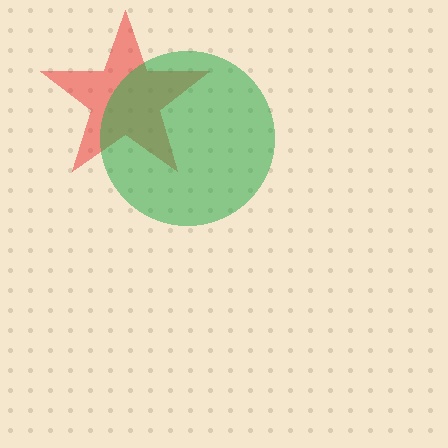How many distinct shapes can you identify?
There are 2 distinct shapes: a red star, a green circle.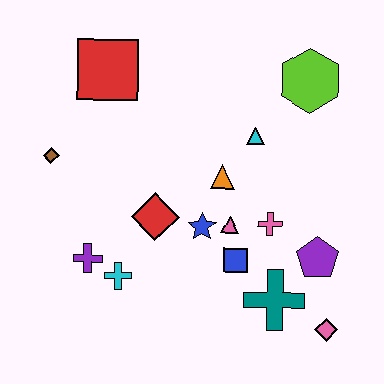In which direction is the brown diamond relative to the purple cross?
The brown diamond is above the purple cross.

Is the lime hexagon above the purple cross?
Yes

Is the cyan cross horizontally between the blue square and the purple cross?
Yes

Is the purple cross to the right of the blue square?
No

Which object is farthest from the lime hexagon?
The purple cross is farthest from the lime hexagon.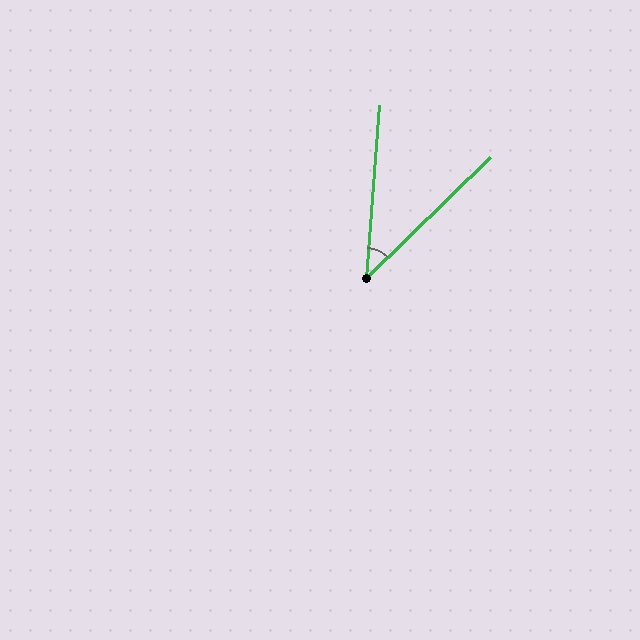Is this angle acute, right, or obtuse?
It is acute.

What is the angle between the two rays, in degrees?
Approximately 42 degrees.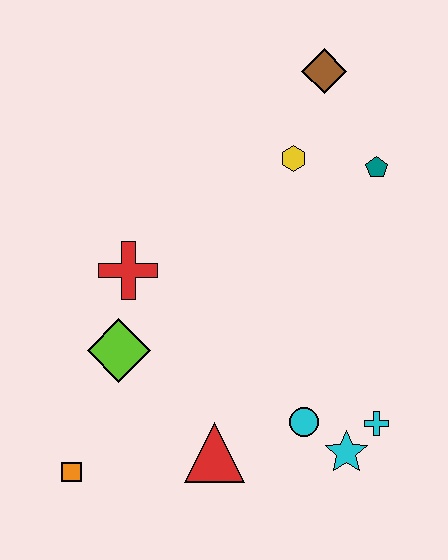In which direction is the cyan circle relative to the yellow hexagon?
The cyan circle is below the yellow hexagon.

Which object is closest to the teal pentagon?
The yellow hexagon is closest to the teal pentagon.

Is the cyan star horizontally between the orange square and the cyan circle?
No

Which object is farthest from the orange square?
The brown diamond is farthest from the orange square.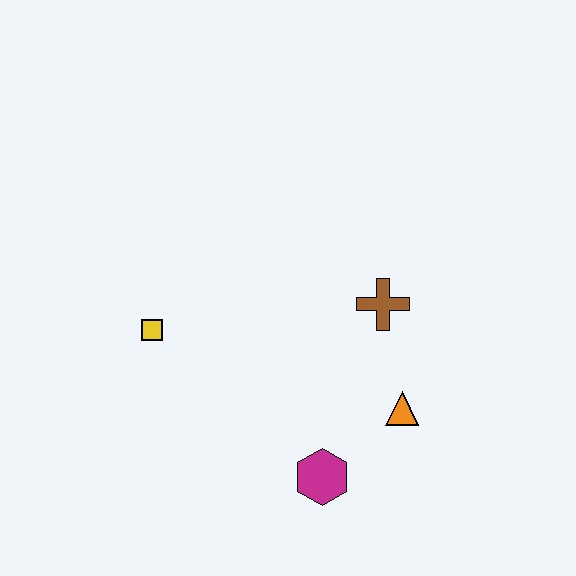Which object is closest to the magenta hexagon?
The orange triangle is closest to the magenta hexagon.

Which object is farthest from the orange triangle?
The yellow square is farthest from the orange triangle.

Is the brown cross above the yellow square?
Yes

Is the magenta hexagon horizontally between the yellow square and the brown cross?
Yes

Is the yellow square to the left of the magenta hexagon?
Yes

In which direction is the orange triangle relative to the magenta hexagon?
The orange triangle is to the right of the magenta hexagon.